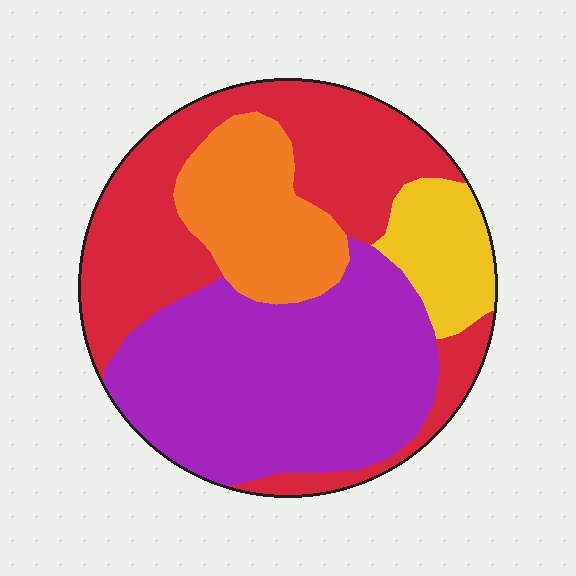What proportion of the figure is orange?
Orange takes up about one sixth (1/6) of the figure.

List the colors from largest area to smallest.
From largest to smallest: purple, red, orange, yellow.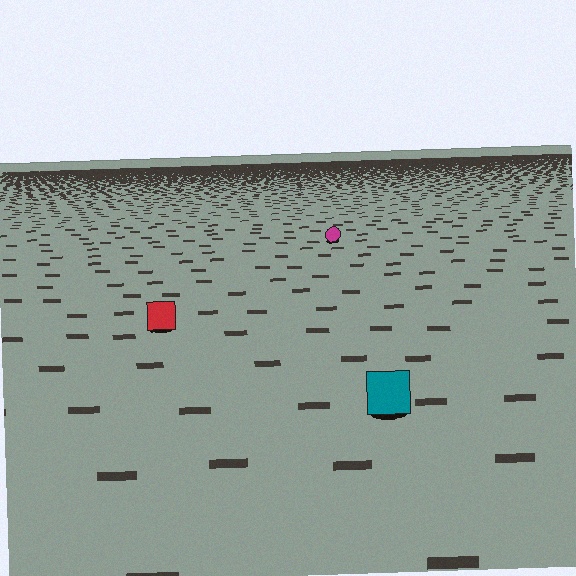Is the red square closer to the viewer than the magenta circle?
Yes. The red square is closer — you can tell from the texture gradient: the ground texture is coarser near it.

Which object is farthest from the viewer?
The magenta circle is farthest from the viewer. It appears smaller and the ground texture around it is denser.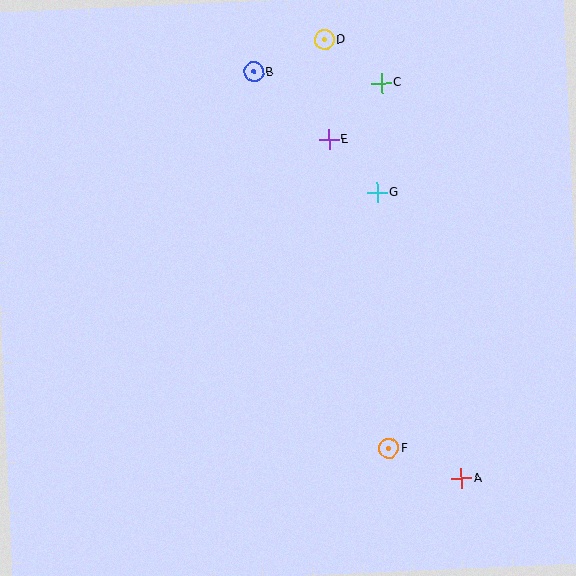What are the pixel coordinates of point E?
Point E is at (329, 140).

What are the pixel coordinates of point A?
Point A is at (461, 478).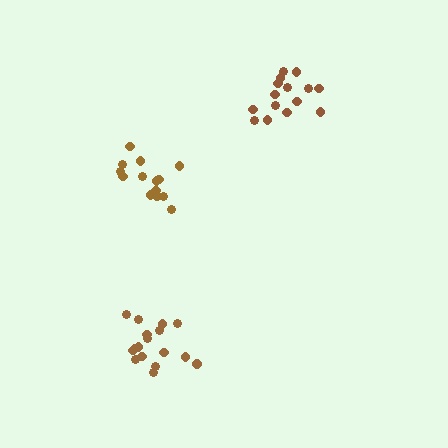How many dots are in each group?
Group 1: 14 dots, Group 2: 15 dots, Group 3: 17 dots (46 total).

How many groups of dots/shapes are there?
There are 3 groups.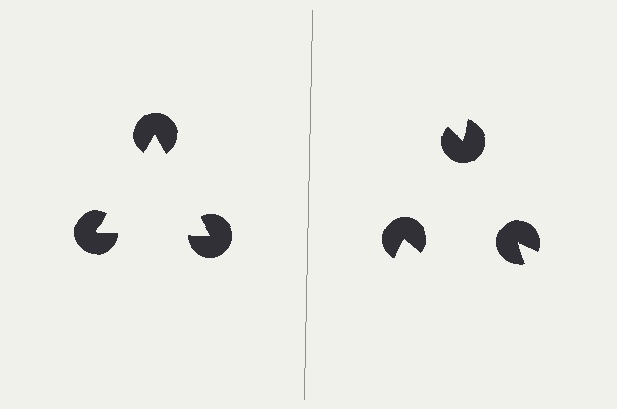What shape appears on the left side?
An illusory triangle.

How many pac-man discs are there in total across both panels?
6 — 3 on each side.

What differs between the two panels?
The pac-man discs are positioned identically on both sides; only the wedge orientations differ. On the left they align to a triangle; on the right they are misaligned.